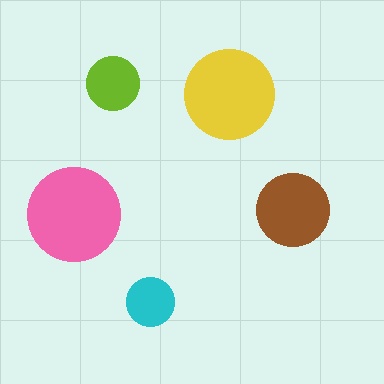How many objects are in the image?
There are 5 objects in the image.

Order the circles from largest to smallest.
the pink one, the yellow one, the brown one, the lime one, the cyan one.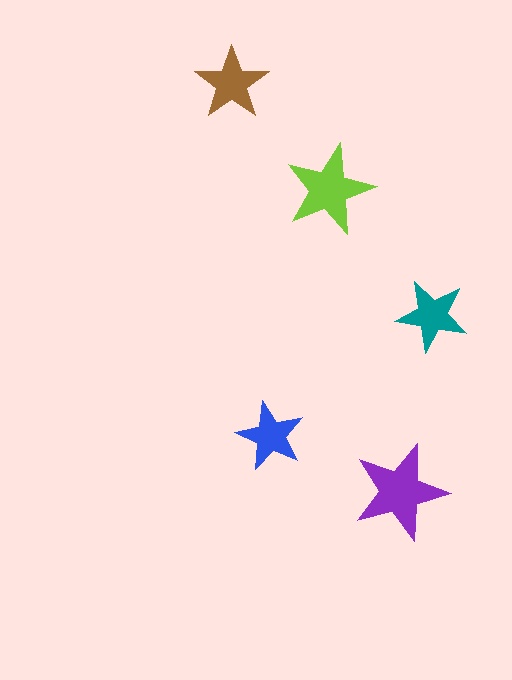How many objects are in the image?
There are 5 objects in the image.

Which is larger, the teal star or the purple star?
The purple one.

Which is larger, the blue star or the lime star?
The lime one.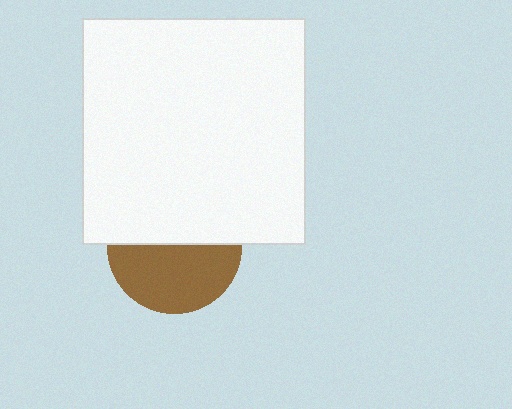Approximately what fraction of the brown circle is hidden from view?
Roughly 49% of the brown circle is hidden behind the white rectangle.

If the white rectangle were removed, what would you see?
You would see the complete brown circle.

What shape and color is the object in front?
The object in front is a white rectangle.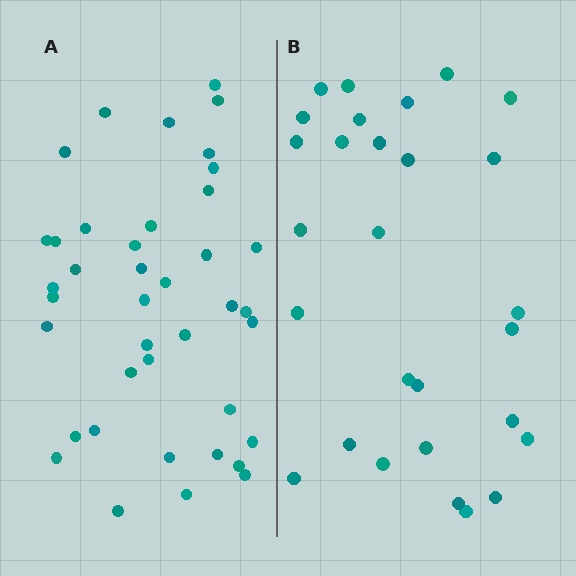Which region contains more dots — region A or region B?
Region A (the left region) has more dots.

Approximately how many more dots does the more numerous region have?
Region A has roughly 12 or so more dots than region B.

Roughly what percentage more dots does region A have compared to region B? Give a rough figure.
About 45% more.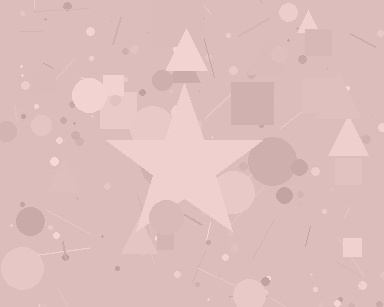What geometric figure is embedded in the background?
A star is embedded in the background.